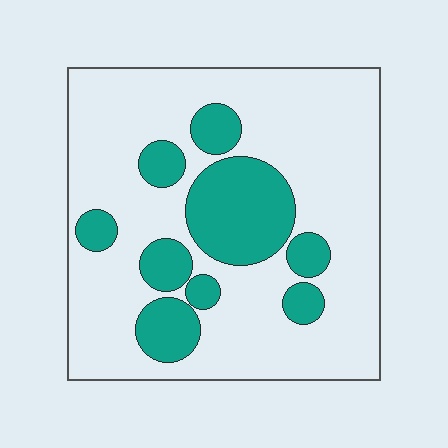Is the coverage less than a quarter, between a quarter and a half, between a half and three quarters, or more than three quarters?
Between a quarter and a half.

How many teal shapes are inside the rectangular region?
9.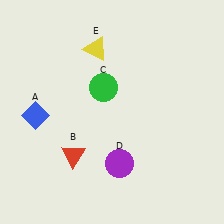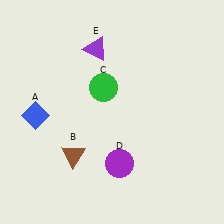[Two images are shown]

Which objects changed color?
B changed from red to brown. E changed from yellow to purple.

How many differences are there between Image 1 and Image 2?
There are 2 differences between the two images.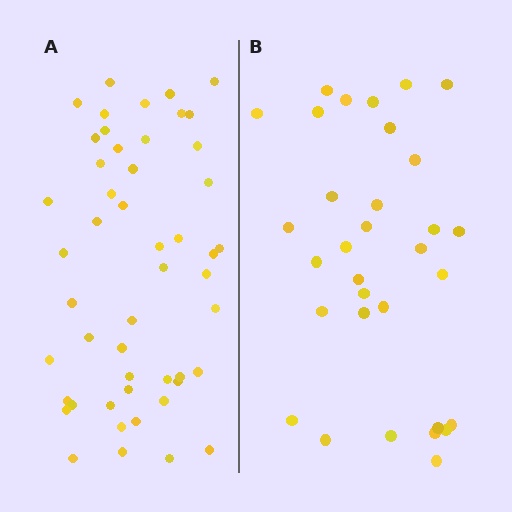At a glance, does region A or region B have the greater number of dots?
Region A (the left region) has more dots.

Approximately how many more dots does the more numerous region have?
Region A has approximately 20 more dots than region B.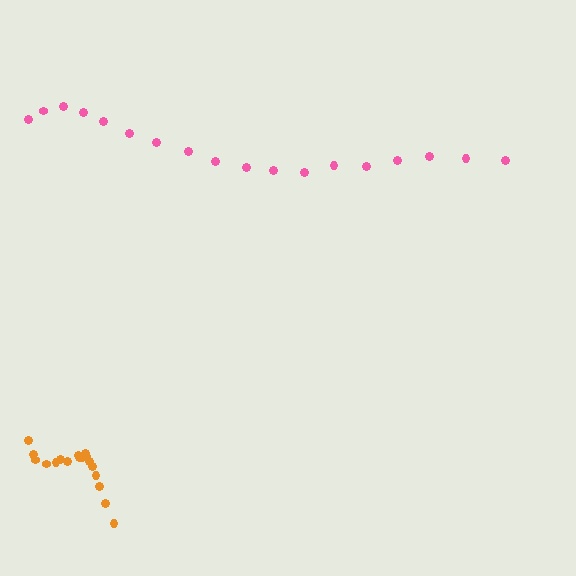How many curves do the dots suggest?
There are 2 distinct paths.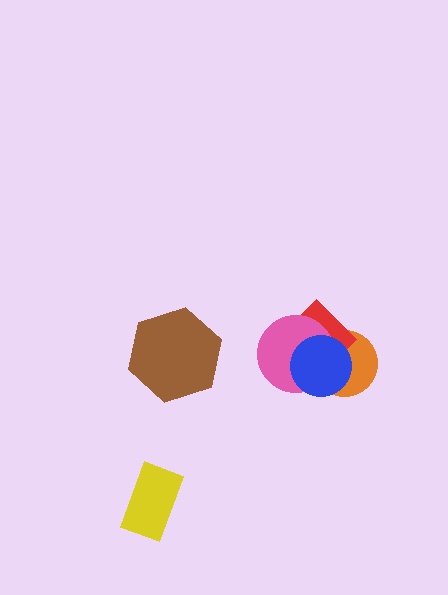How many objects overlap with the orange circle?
3 objects overlap with the orange circle.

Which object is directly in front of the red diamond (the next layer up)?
The pink circle is directly in front of the red diamond.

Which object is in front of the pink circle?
The blue circle is in front of the pink circle.